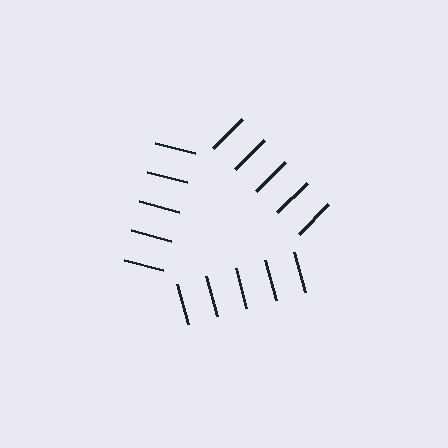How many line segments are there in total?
15 — 5 along each of the 3 edges.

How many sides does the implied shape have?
3 sides — the line-ends trace a triangle.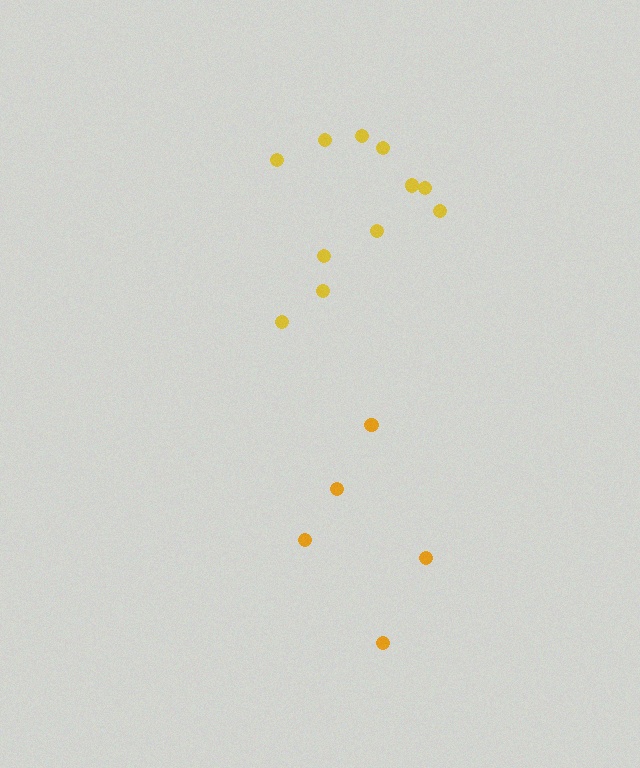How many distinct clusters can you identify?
There are 2 distinct clusters.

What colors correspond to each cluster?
The clusters are colored: orange, yellow.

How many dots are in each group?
Group 1: 5 dots, Group 2: 11 dots (16 total).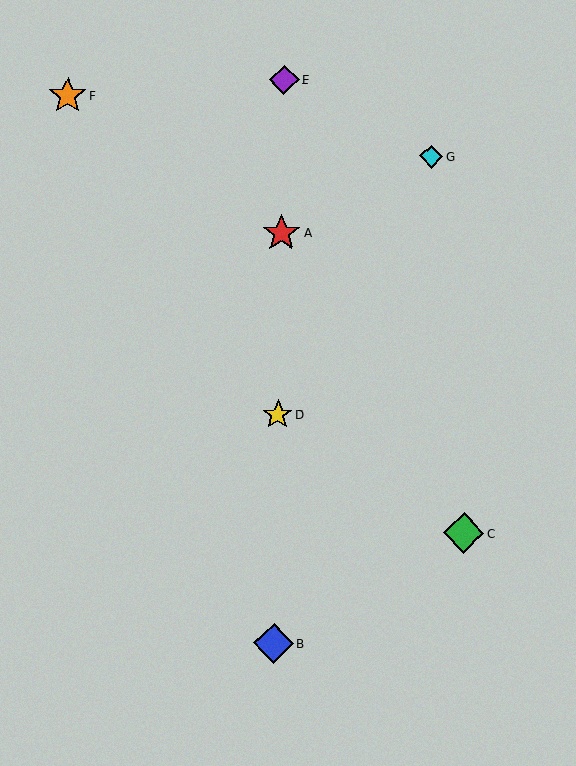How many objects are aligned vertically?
4 objects (A, B, D, E) are aligned vertically.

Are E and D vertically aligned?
Yes, both are at x≈284.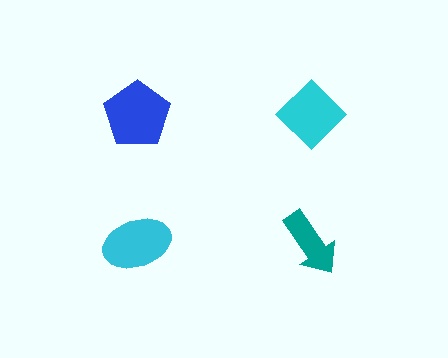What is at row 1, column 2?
A cyan diamond.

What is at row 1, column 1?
A blue pentagon.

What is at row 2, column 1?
A cyan ellipse.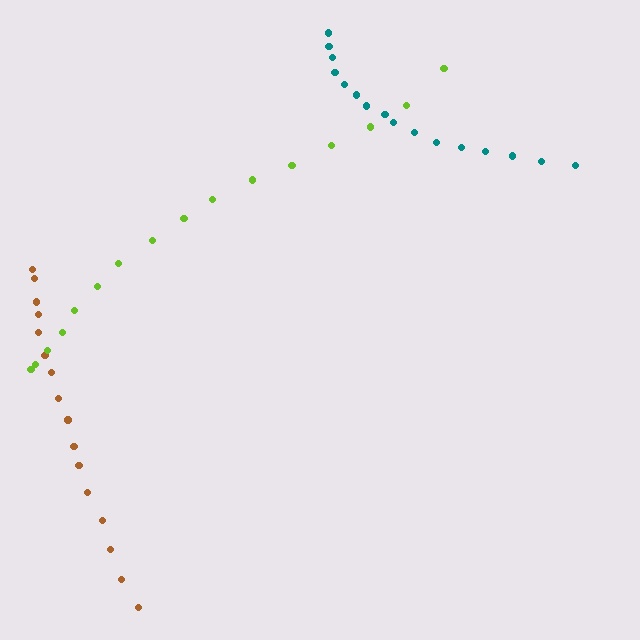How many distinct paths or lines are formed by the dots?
There are 3 distinct paths.